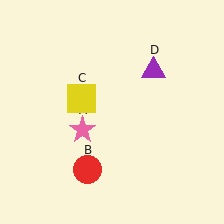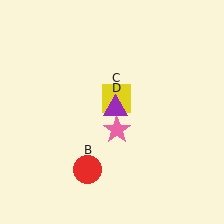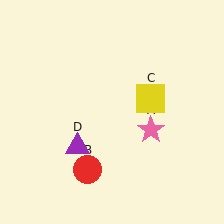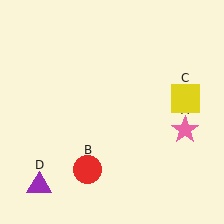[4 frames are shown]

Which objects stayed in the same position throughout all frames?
Red circle (object B) remained stationary.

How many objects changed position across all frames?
3 objects changed position: pink star (object A), yellow square (object C), purple triangle (object D).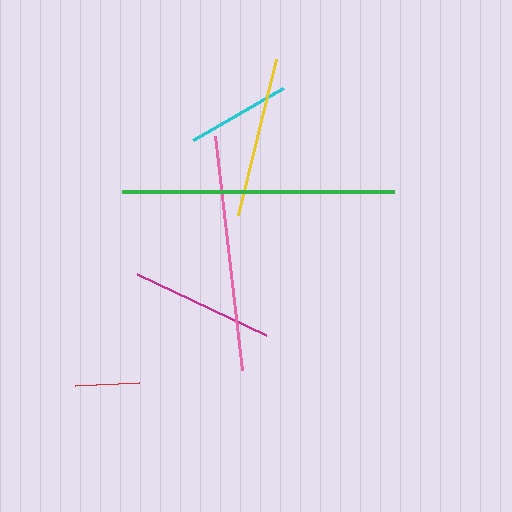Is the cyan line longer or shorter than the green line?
The green line is longer than the cyan line.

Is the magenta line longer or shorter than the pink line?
The pink line is longer than the magenta line.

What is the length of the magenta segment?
The magenta segment is approximately 143 pixels long.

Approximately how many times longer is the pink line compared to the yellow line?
The pink line is approximately 1.5 times the length of the yellow line.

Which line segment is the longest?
The green line is the longest at approximately 272 pixels.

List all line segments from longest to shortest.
From longest to shortest: green, pink, yellow, magenta, cyan, red.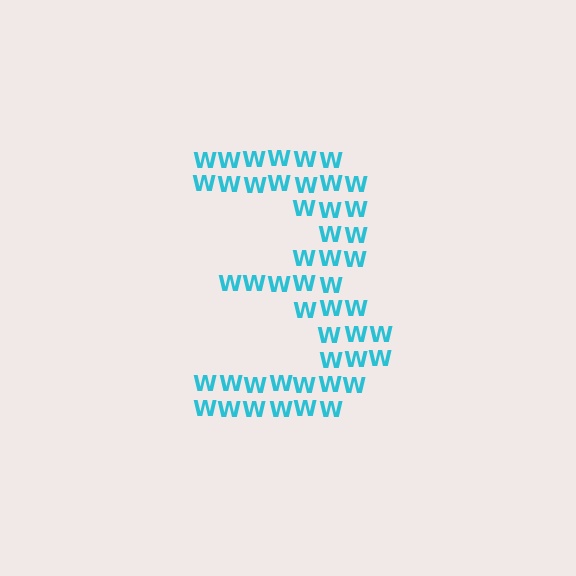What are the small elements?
The small elements are letter W's.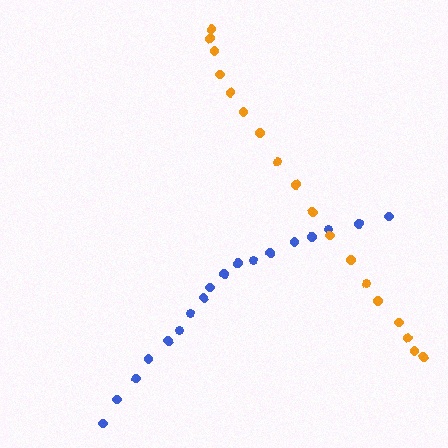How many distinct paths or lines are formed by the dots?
There are 2 distinct paths.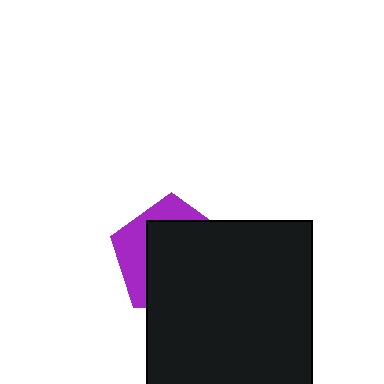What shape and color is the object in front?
The object in front is a black square.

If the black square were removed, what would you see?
You would see the complete purple pentagon.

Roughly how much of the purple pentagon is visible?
A small part of it is visible (roughly 32%).